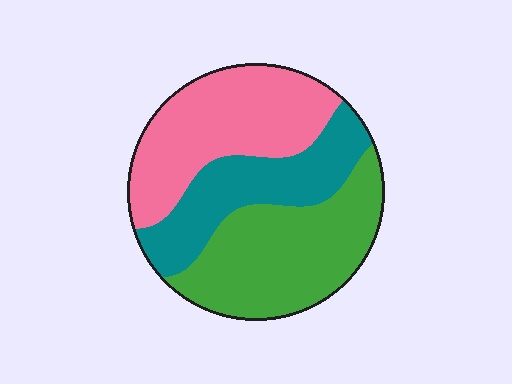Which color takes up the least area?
Teal, at roughly 25%.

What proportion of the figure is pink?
Pink covers about 35% of the figure.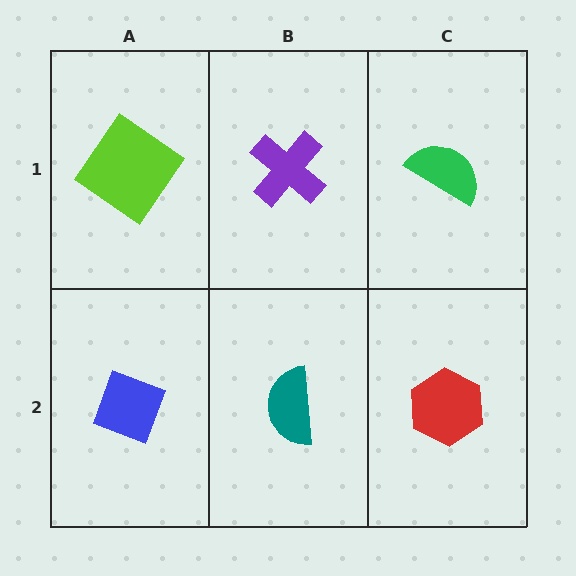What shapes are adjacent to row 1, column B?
A teal semicircle (row 2, column B), a lime diamond (row 1, column A), a green semicircle (row 1, column C).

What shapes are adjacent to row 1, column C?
A red hexagon (row 2, column C), a purple cross (row 1, column B).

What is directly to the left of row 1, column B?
A lime diamond.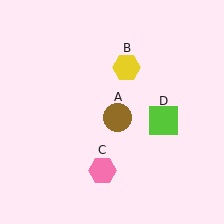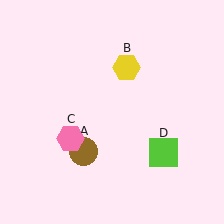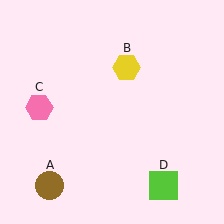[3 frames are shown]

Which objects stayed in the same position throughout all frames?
Yellow hexagon (object B) remained stationary.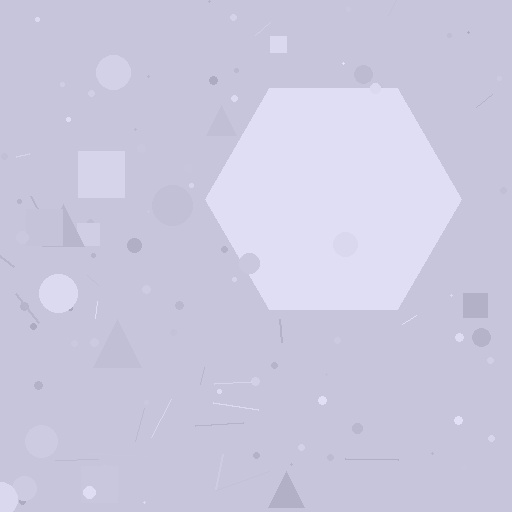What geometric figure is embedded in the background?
A hexagon is embedded in the background.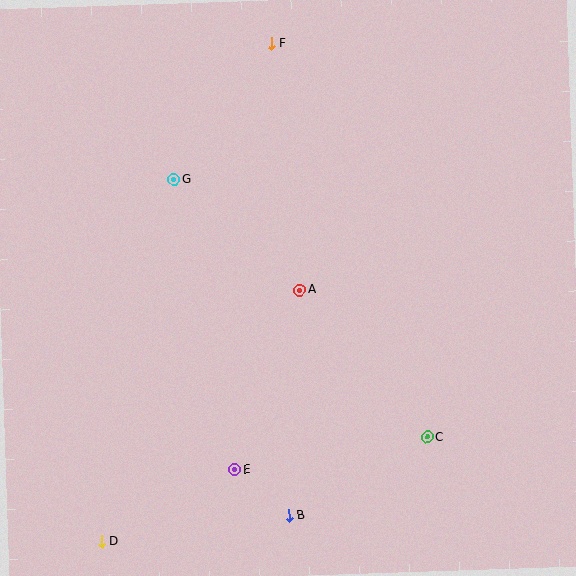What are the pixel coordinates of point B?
Point B is at (289, 515).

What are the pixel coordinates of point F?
Point F is at (271, 44).